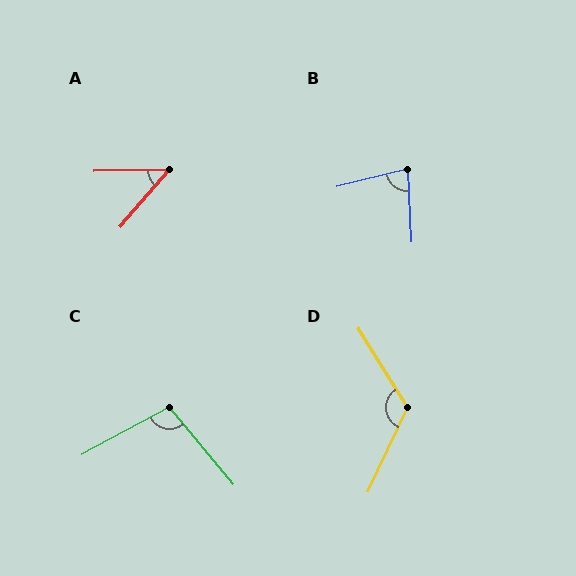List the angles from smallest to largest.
A (48°), B (79°), C (101°), D (123°).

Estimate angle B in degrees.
Approximately 79 degrees.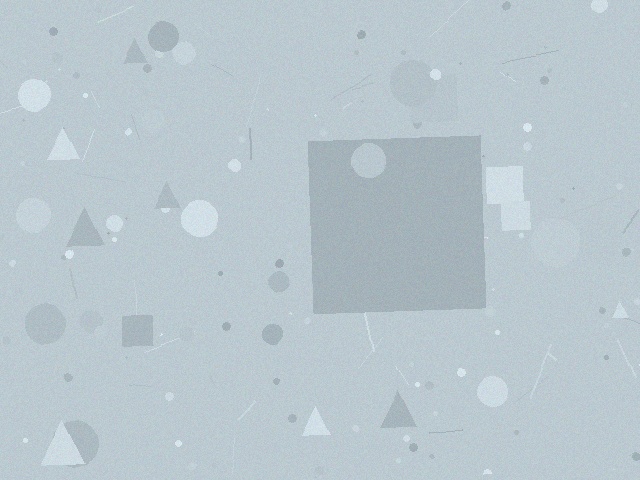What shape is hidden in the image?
A square is hidden in the image.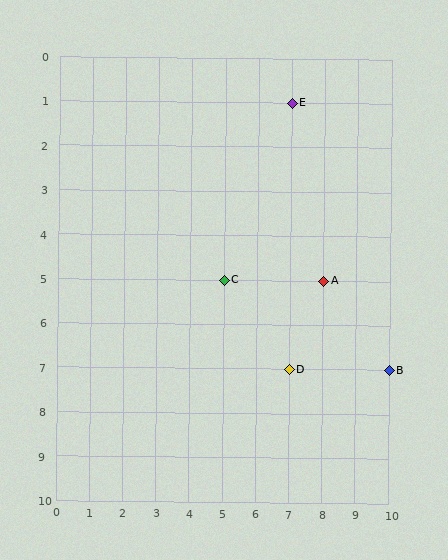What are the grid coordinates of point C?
Point C is at grid coordinates (5, 5).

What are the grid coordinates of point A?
Point A is at grid coordinates (8, 5).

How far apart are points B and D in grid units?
Points B and D are 3 columns apart.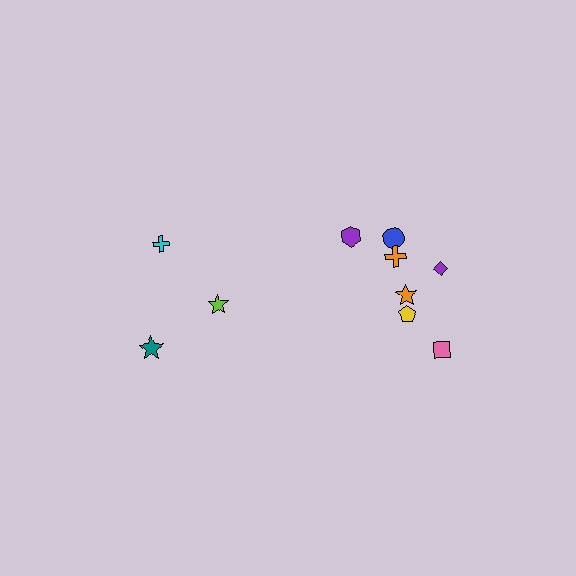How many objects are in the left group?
There are 3 objects.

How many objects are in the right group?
There are 7 objects.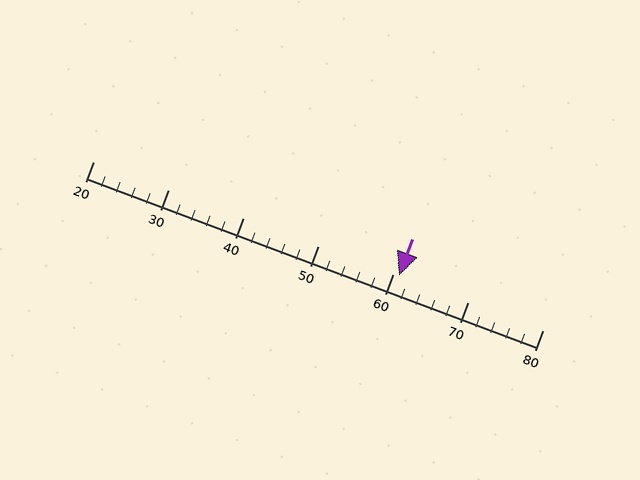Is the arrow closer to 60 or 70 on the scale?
The arrow is closer to 60.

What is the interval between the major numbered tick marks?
The major tick marks are spaced 10 units apart.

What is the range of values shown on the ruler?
The ruler shows values from 20 to 80.